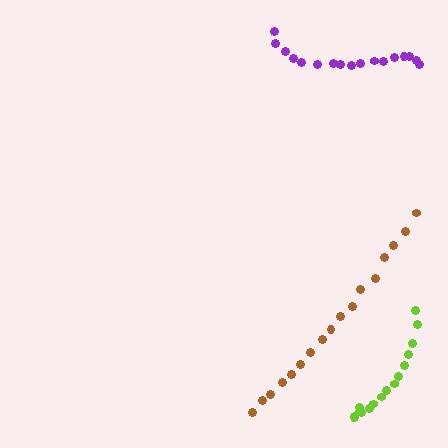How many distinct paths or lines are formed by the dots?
There are 3 distinct paths.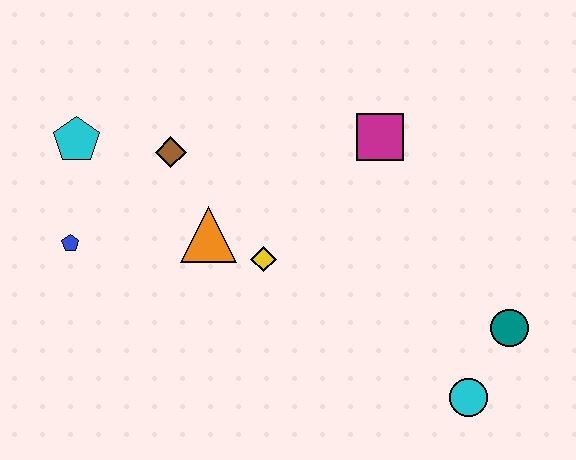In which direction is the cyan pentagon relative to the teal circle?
The cyan pentagon is to the left of the teal circle.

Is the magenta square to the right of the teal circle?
No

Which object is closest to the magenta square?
The yellow diamond is closest to the magenta square.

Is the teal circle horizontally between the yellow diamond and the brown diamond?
No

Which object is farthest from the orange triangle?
The teal circle is farthest from the orange triangle.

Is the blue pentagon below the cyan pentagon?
Yes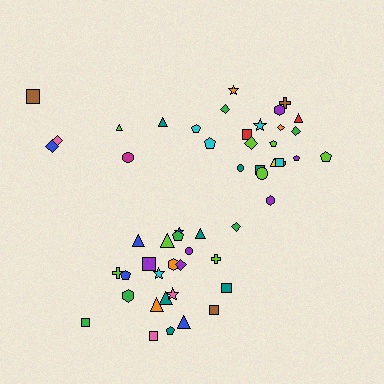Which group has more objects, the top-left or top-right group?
The top-right group.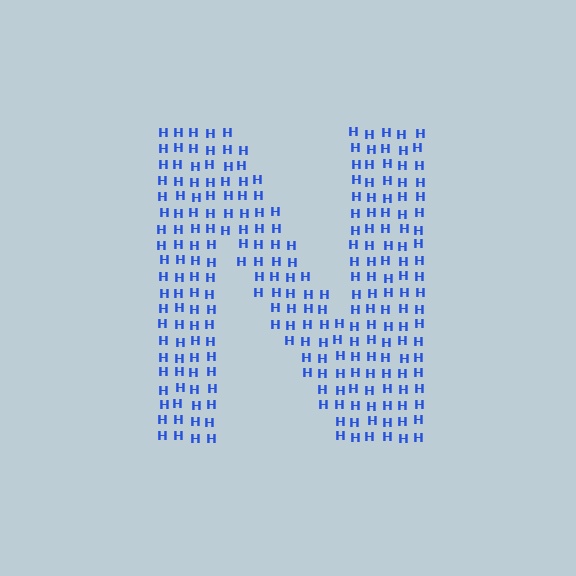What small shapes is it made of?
It is made of small letter H's.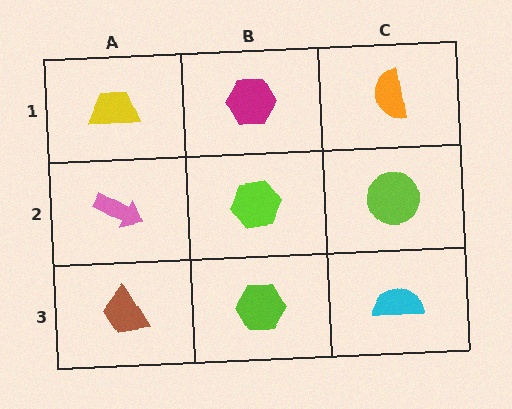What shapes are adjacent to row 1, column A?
A pink arrow (row 2, column A), a magenta hexagon (row 1, column B).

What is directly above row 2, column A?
A yellow trapezoid.